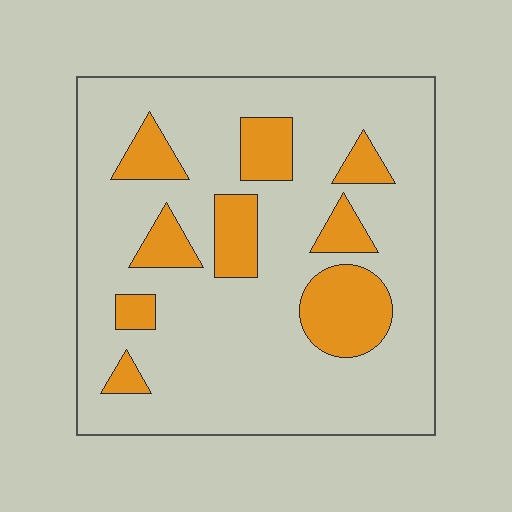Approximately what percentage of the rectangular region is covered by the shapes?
Approximately 20%.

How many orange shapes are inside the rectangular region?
9.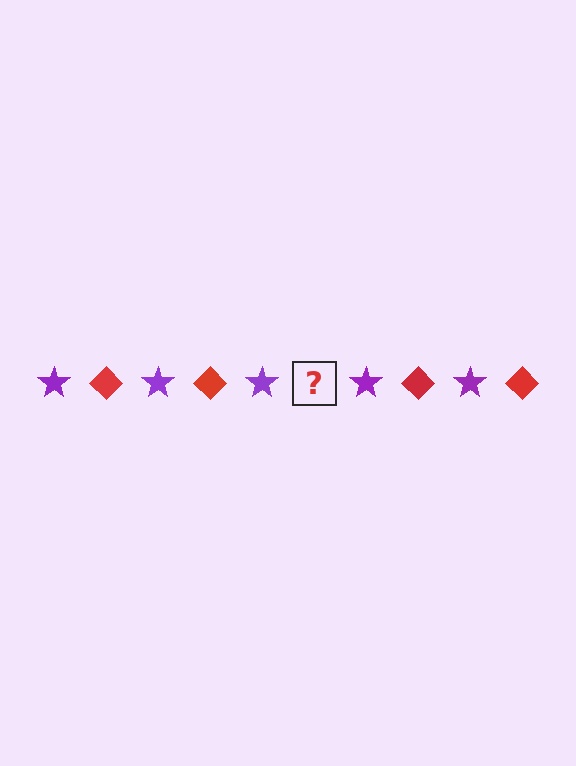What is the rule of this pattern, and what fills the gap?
The rule is that the pattern alternates between purple star and red diamond. The gap should be filled with a red diamond.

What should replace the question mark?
The question mark should be replaced with a red diamond.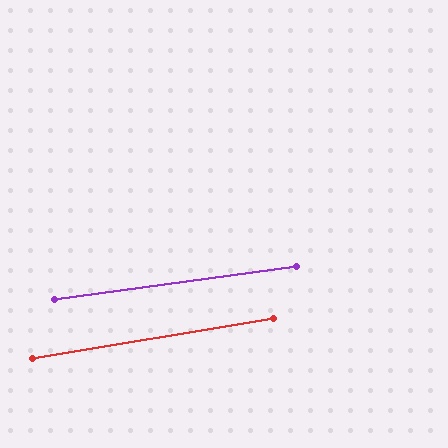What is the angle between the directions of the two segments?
Approximately 2 degrees.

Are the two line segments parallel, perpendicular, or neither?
Parallel — their directions differ by only 1.6°.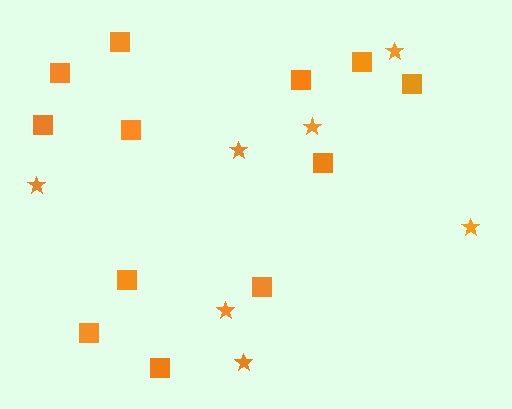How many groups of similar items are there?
There are 2 groups: one group of squares (12) and one group of stars (7).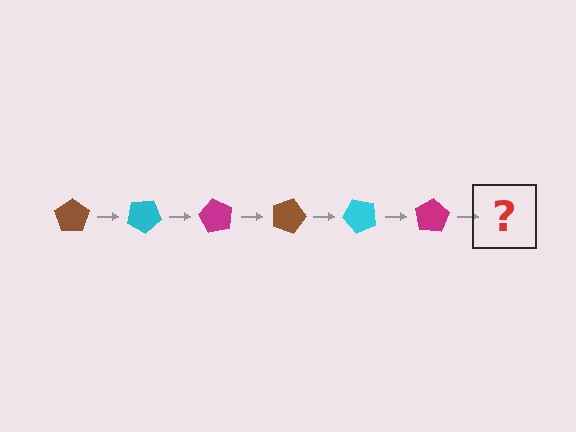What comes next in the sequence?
The next element should be a brown pentagon, rotated 180 degrees from the start.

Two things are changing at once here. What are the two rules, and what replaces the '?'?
The two rules are that it rotates 30 degrees each step and the color cycles through brown, cyan, and magenta. The '?' should be a brown pentagon, rotated 180 degrees from the start.